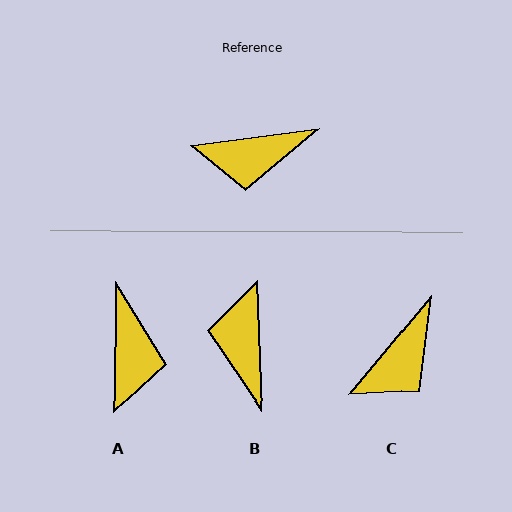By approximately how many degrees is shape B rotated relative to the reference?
Approximately 96 degrees clockwise.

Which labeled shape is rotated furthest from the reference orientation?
B, about 96 degrees away.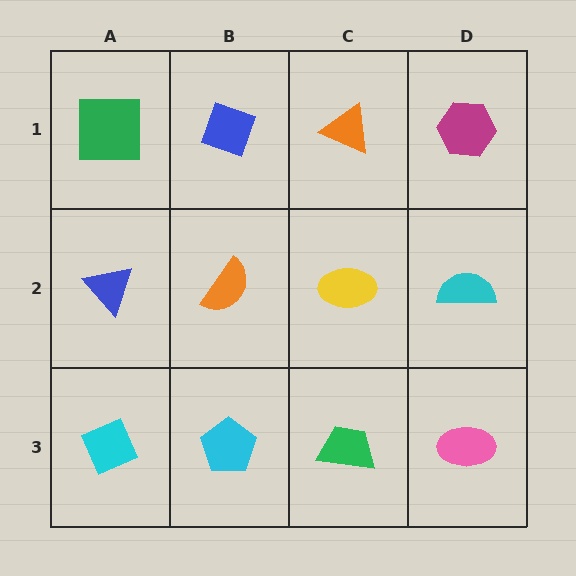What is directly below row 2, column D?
A pink ellipse.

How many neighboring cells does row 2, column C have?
4.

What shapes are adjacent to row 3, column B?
An orange semicircle (row 2, column B), a cyan diamond (row 3, column A), a green trapezoid (row 3, column C).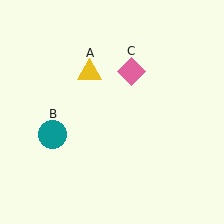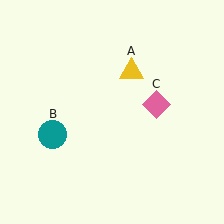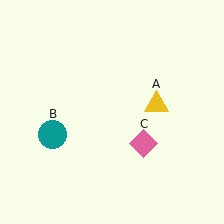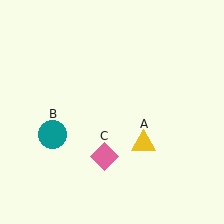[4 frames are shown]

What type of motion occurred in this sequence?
The yellow triangle (object A), pink diamond (object C) rotated clockwise around the center of the scene.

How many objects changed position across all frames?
2 objects changed position: yellow triangle (object A), pink diamond (object C).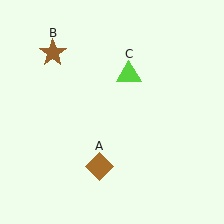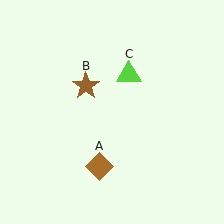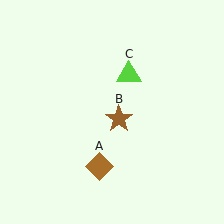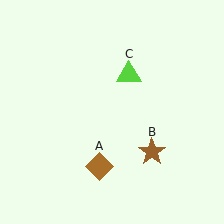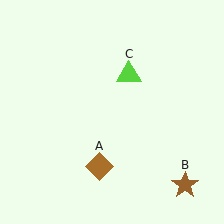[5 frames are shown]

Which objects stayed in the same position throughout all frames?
Brown diamond (object A) and lime triangle (object C) remained stationary.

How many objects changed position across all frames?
1 object changed position: brown star (object B).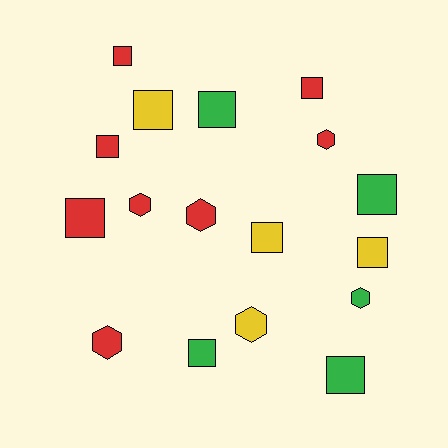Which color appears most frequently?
Red, with 8 objects.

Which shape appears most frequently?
Square, with 11 objects.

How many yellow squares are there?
There are 3 yellow squares.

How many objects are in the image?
There are 17 objects.